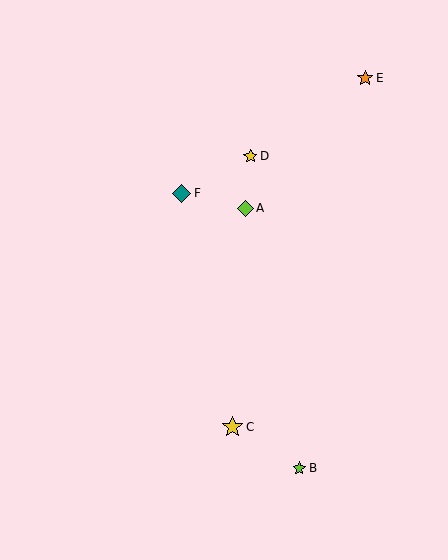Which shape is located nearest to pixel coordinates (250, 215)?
The lime diamond (labeled A) at (245, 208) is nearest to that location.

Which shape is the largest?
The yellow star (labeled C) is the largest.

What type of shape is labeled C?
Shape C is a yellow star.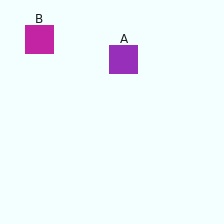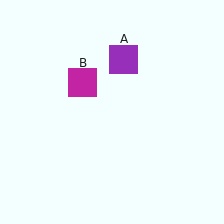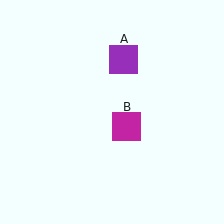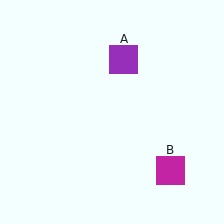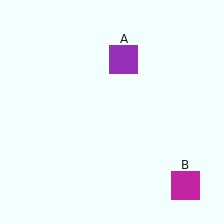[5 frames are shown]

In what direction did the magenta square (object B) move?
The magenta square (object B) moved down and to the right.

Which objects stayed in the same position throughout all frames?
Purple square (object A) remained stationary.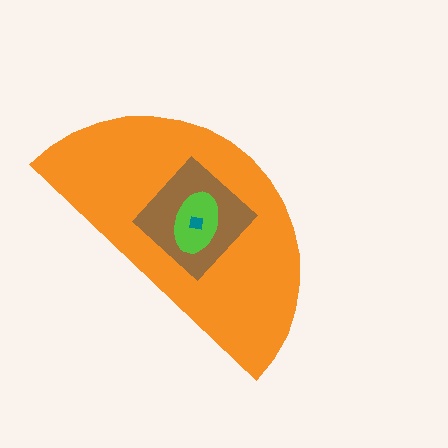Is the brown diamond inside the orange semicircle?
Yes.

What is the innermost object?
The teal square.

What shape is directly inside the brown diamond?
The lime ellipse.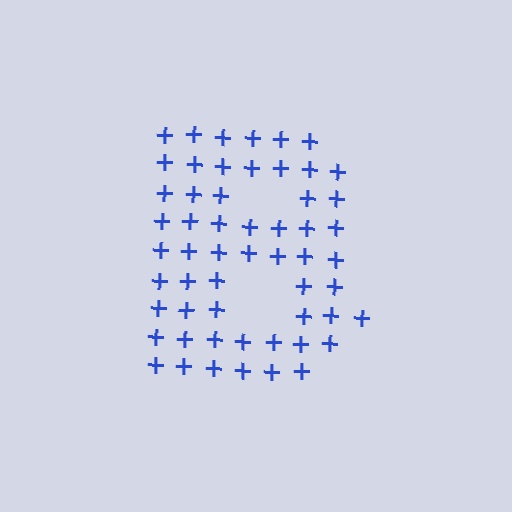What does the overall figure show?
The overall figure shows the letter B.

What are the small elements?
The small elements are plus signs.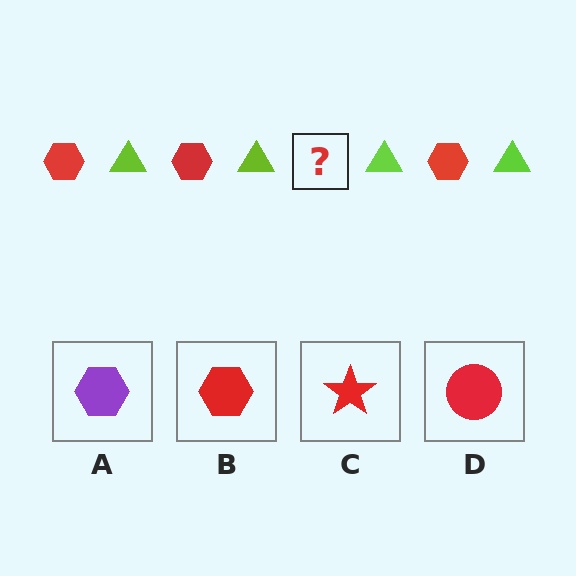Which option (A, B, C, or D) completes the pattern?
B.